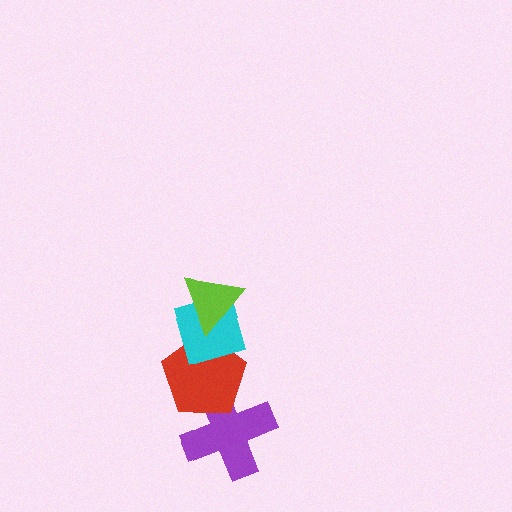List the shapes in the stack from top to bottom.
From top to bottom: the lime triangle, the cyan diamond, the red pentagon, the purple cross.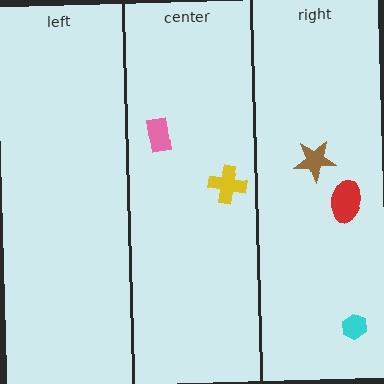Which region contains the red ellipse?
The right region.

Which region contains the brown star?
The right region.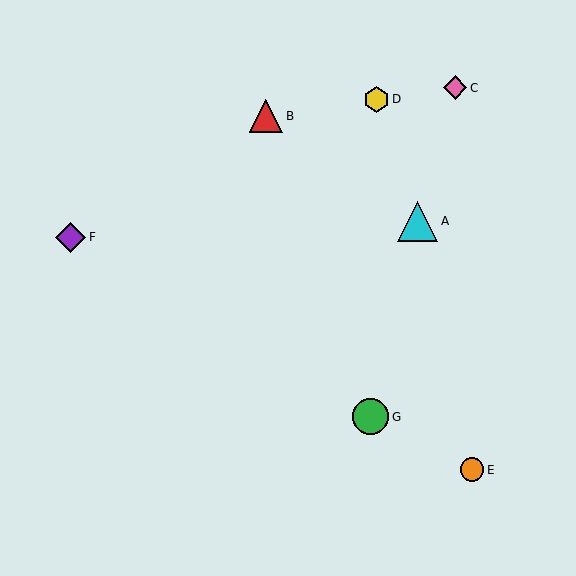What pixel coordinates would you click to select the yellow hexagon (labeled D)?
Click at (376, 99) to select the yellow hexagon D.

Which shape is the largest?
The cyan triangle (labeled A) is the largest.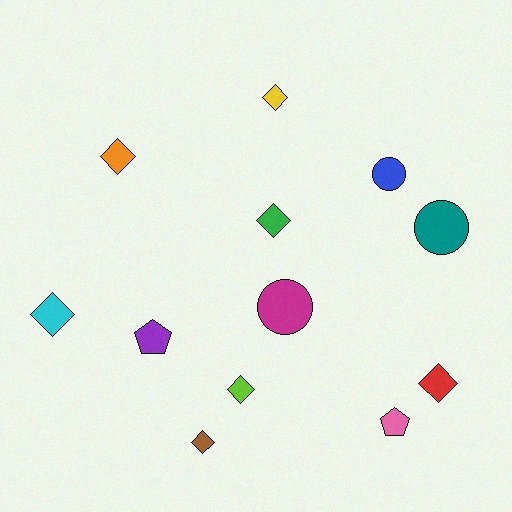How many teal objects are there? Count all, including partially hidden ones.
There is 1 teal object.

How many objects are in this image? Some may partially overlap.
There are 12 objects.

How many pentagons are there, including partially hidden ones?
There are 2 pentagons.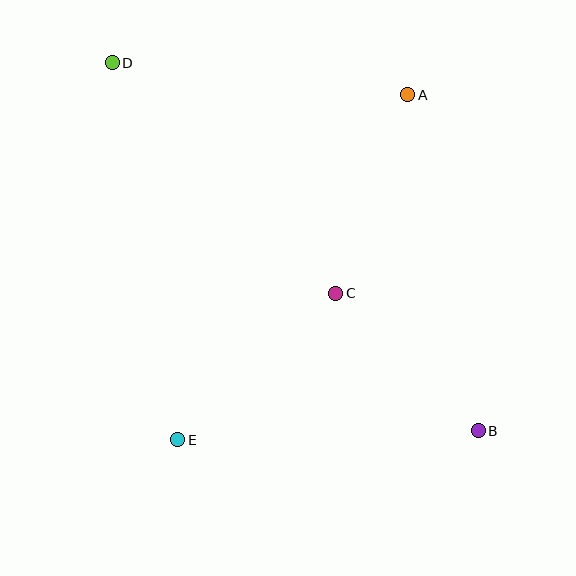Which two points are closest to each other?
Points B and C are closest to each other.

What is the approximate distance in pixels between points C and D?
The distance between C and D is approximately 321 pixels.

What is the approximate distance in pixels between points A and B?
The distance between A and B is approximately 343 pixels.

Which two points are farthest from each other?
Points B and D are farthest from each other.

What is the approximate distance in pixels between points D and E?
The distance between D and E is approximately 383 pixels.